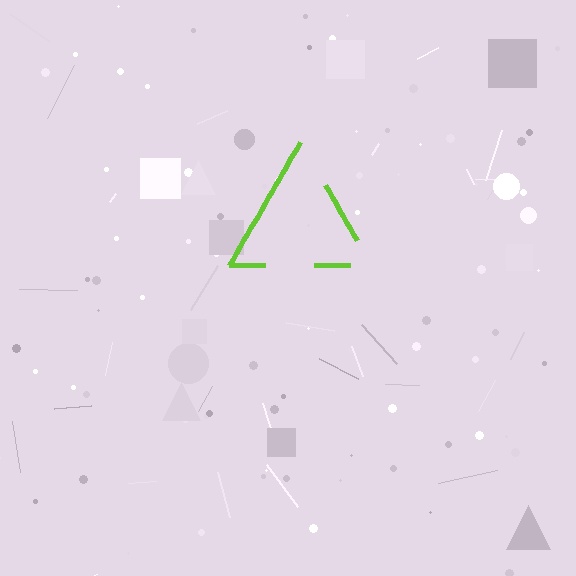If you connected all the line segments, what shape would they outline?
They would outline a triangle.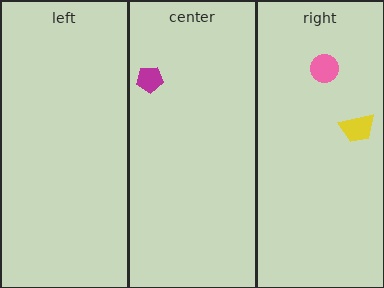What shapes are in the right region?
The pink circle, the yellow trapezoid.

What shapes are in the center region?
The magenta pentagon.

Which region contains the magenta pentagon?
The center region.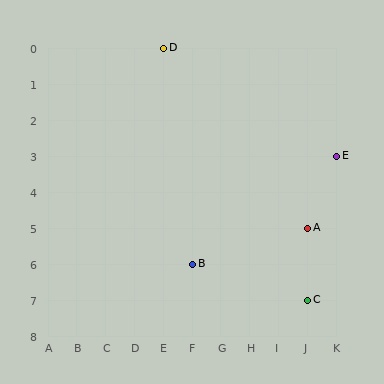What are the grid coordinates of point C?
Point C is at grid coordinates (J, 7).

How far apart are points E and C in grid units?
Points E and C are 1 column and 4 rows apart (about 4.1 grid units diagonally).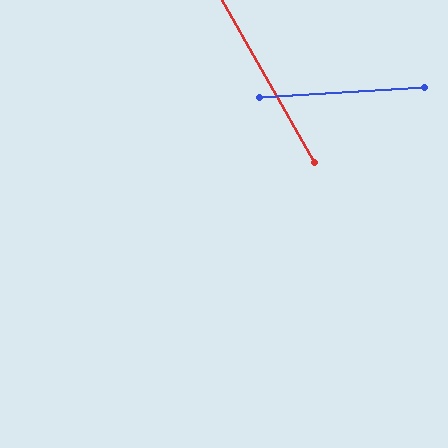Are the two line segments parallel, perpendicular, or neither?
Neither parallel nor perpendicular — they differ by about 64°.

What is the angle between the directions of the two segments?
Approximately 64 degrees.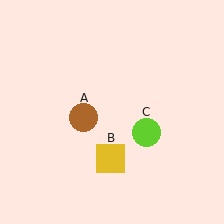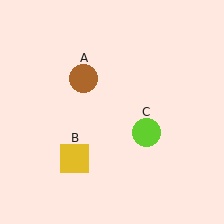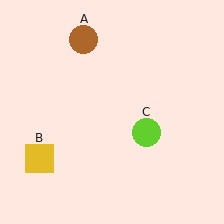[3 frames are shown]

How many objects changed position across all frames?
2 objects changed position: brown circle (object A), yellow square (object B).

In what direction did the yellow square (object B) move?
The yellow square (object B) moved left.